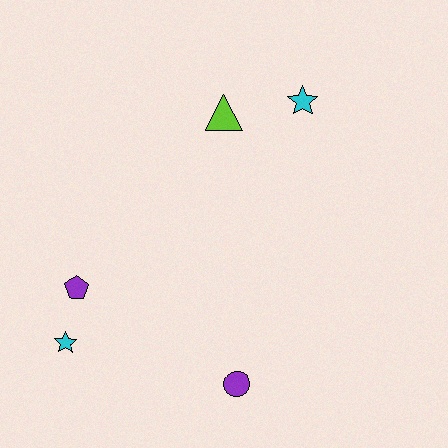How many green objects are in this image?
There are no green objects.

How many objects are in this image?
There are 5 objects.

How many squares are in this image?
There are no squares.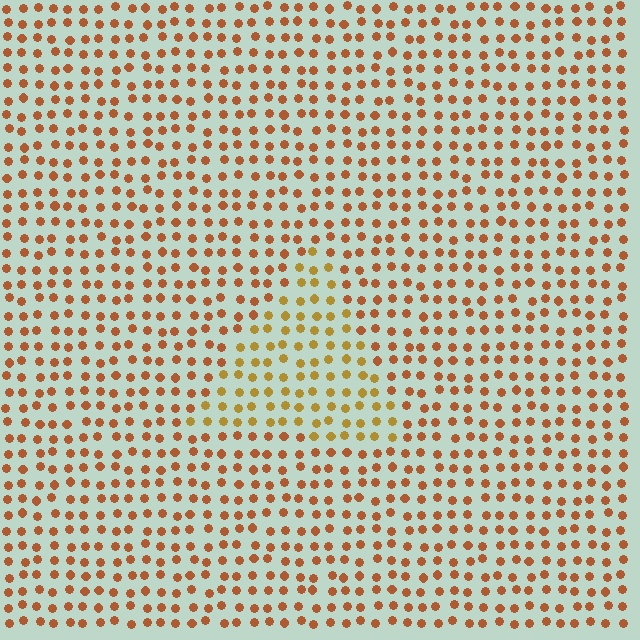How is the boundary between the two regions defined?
The boundary is defined purely by a slight shift in hue (about 26 degrees). Spacing, size, and orientation are identical on both sides.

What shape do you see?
I see a triangle.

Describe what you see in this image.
The image is filled with small brown elements in a uniform arrangement. A triangle-shaped region is visible where the elements are tinted to a slightly different hue, forming a subtle color boundary.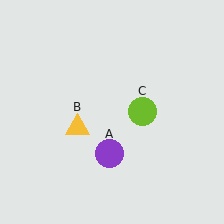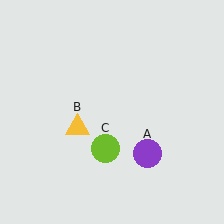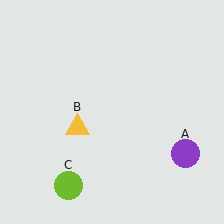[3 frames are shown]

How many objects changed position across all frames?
2 objects changed position: purple circle (object A), lime circle (object C).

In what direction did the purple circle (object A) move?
The purple circle (object A) moved right.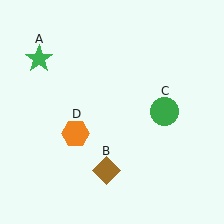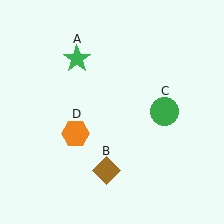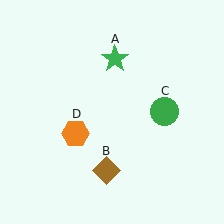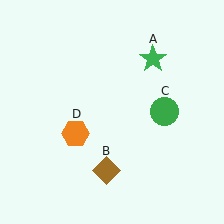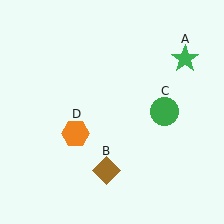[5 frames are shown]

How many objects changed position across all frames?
1 object changed position: green star (object A).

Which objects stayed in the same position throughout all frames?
Brown diamond (object B) and green circle (object C) and orange hexagon (object D) remained stationary.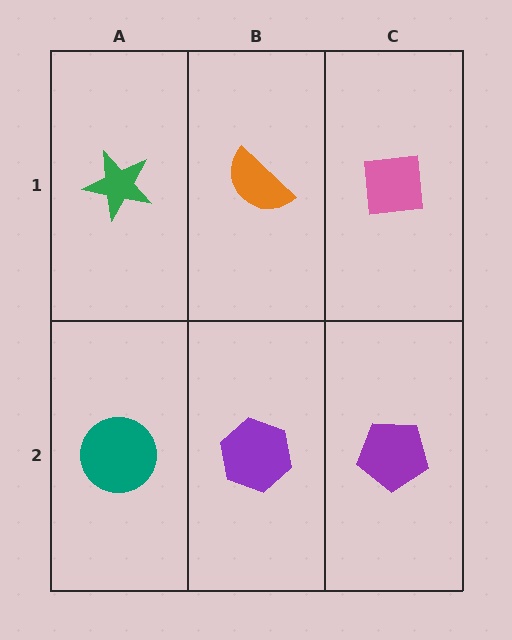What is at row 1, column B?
An orange semicircle.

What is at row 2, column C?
A purple pentagon.